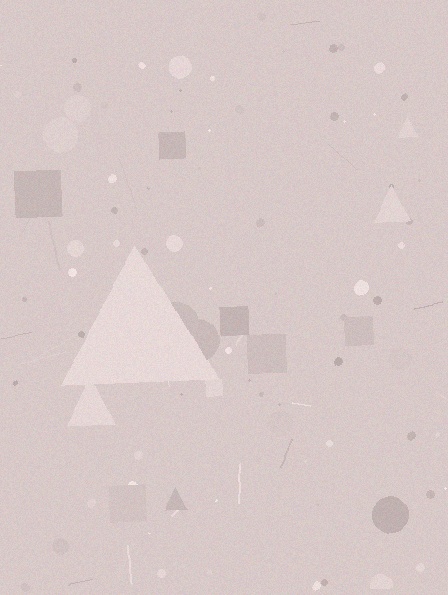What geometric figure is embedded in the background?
A triangle is embedded in the background.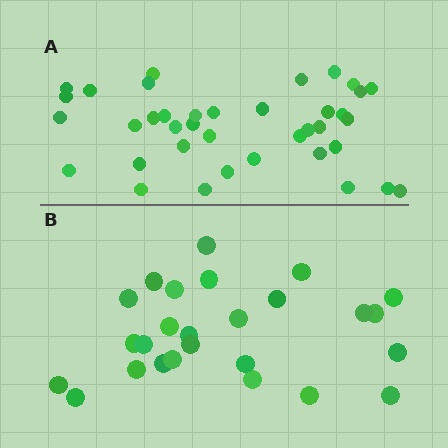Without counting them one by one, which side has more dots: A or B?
Region A (the top region) has more dots.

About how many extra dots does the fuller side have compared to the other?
Region A has roughly 12 or so more dots than region B.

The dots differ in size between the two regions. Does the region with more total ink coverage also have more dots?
No. Region B has more total ink coverage because its dots are larger, but region A actually contains more individual dots. Total area can be misleading — the number of items is what matters here.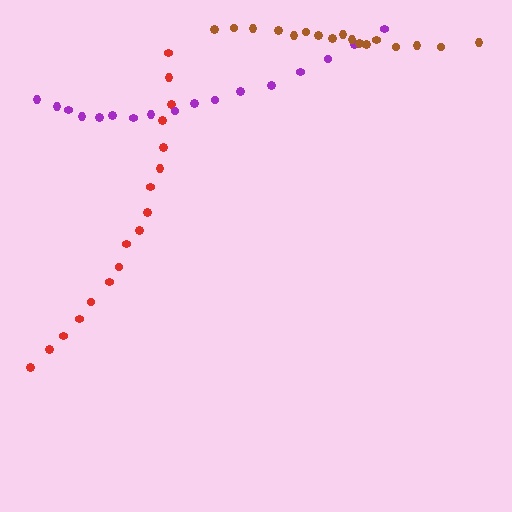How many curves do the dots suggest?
There are 3 distinct paths.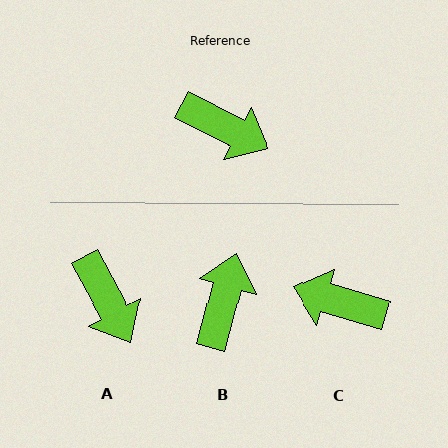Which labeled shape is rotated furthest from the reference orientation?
C, about 170 degrees away.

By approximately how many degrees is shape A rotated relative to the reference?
Approximately 34 degrees clockwise.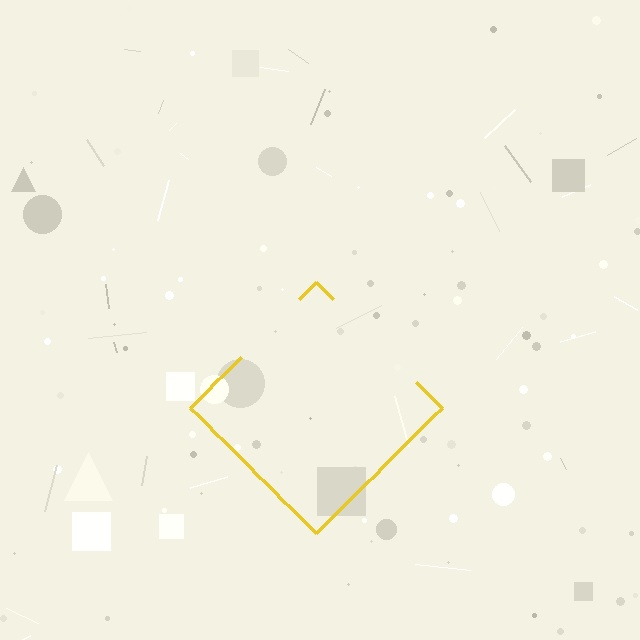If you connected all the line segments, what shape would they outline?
They would outline a diamond.